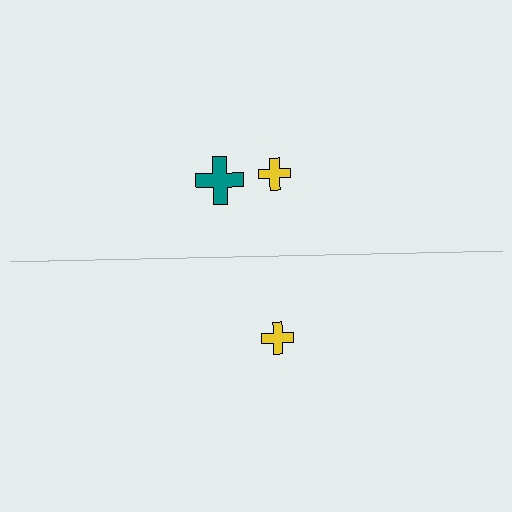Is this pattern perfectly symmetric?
No, the pattern is not perfectly symmetric. A teal cross is missing from the bottom side.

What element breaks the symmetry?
A teal cross is missing from the bottom side.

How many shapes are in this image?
There are 3 shapes in this image.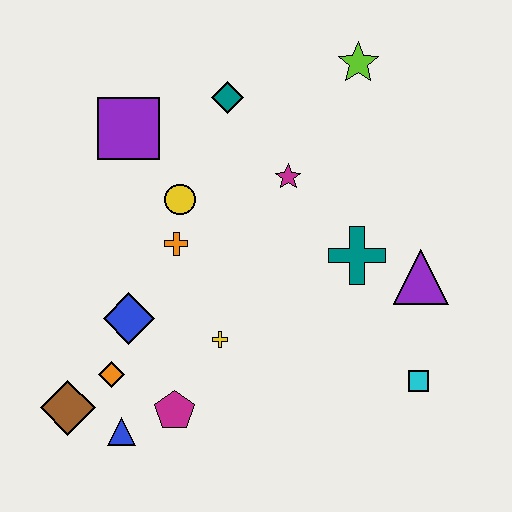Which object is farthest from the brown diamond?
The lime star is farthest from the brown diamond.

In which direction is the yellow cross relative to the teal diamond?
The yellow cross is below the teal diamond.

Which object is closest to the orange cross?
The yellow circle is closest to the orange cross.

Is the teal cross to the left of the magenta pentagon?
No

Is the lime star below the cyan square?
No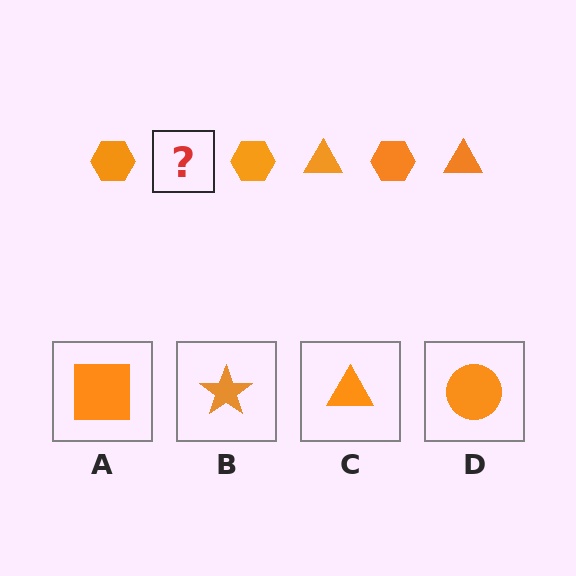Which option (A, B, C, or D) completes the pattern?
C.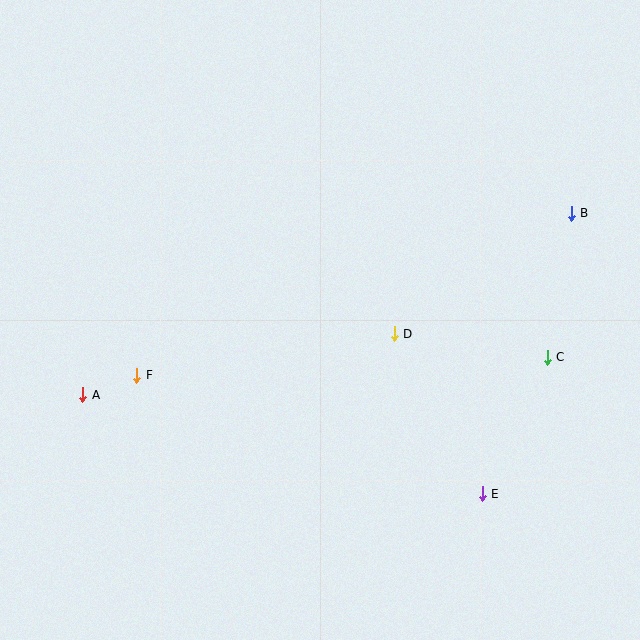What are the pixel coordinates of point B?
Point B is at (571, 213).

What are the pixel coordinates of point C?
Point C is at (547, 357).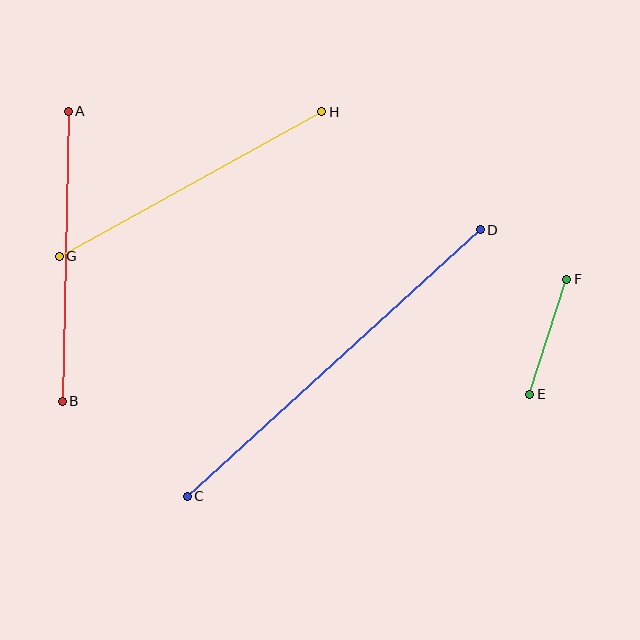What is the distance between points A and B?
The distance is approximately 290 pixels.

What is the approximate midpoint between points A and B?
The midpoint is at approximately (65, 256) pixels.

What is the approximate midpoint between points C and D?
The midpoint is at approximately (334, 363) pixels.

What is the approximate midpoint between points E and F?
The midpoint is at approximately (548, 337) pixels.